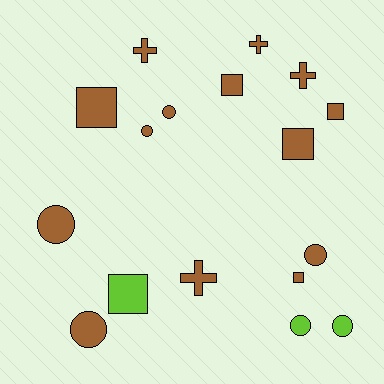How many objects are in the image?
There are 17 objects.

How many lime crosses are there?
There are no lime crosses.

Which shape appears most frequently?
Circle, with 7 objects.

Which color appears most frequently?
Brown, with 14 objects.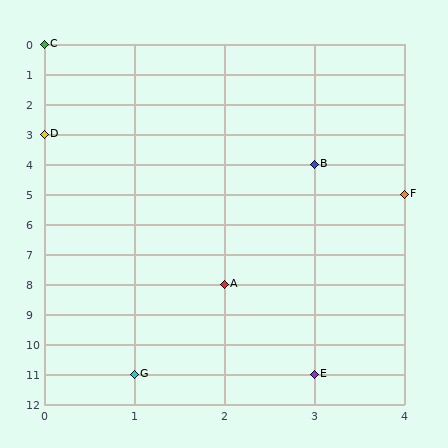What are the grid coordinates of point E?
Point E is at grid coordinates (3, 11).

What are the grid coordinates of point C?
Point C is at grid coordinates (0, 0).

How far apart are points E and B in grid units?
Points E and B are 7 rows apart.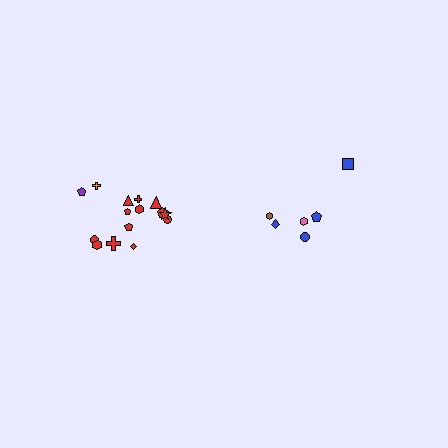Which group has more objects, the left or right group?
The left group.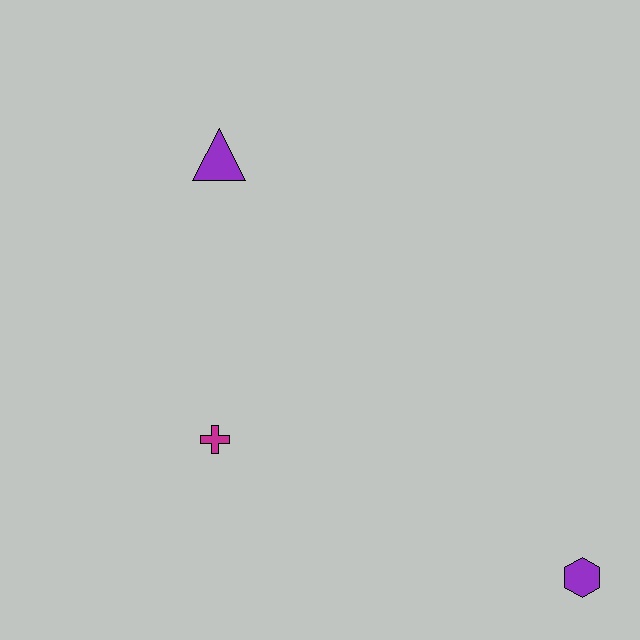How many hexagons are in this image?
There is 1 hexagon.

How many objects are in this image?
There are 3 objects.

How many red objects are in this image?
There are no red objects.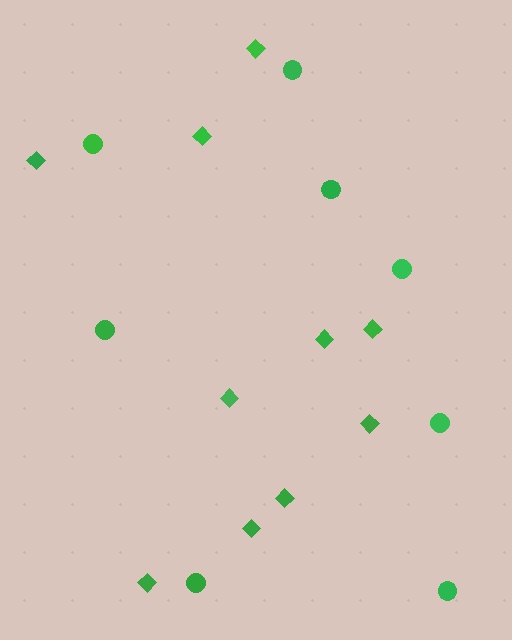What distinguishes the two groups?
There are 2 groups: one group of circles (8) and one group of diamonds (10).